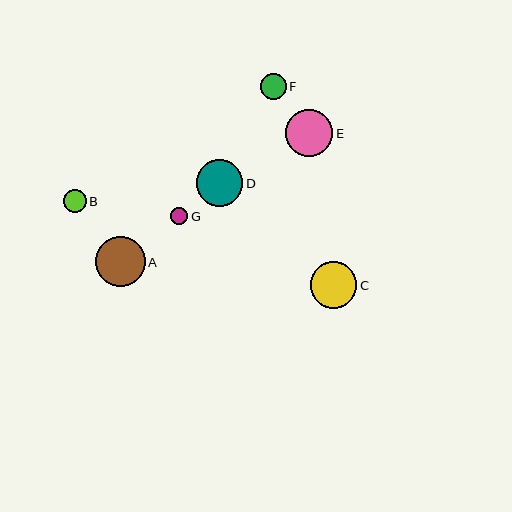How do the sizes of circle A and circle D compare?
Circle A and circle D are approximately the same size.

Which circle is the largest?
Circle A is the largest with a size of approximately 50 pixels.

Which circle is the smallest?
Circle G is the smallest with a size of approximately 17 pixels.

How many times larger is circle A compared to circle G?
Circle A is approximately 3.0 times the size of circle G.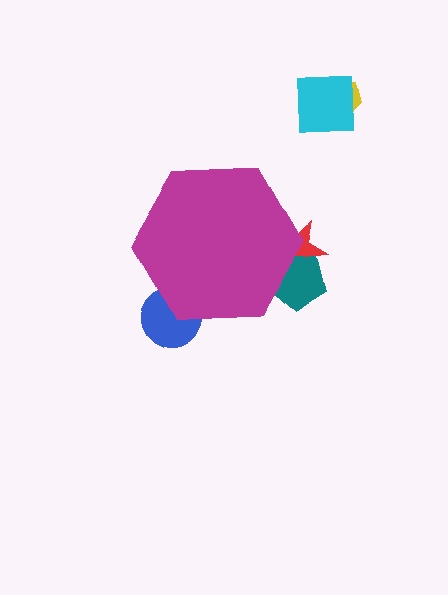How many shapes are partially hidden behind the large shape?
3 shapes are partially hidden.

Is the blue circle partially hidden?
Yes, the blue circle is partially hidden behind the magenta hexagon.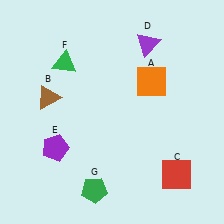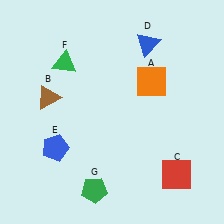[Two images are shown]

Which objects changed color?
D changed from purple to blue. E changed from purple to blue.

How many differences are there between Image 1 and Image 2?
There are 2 differences between the two images.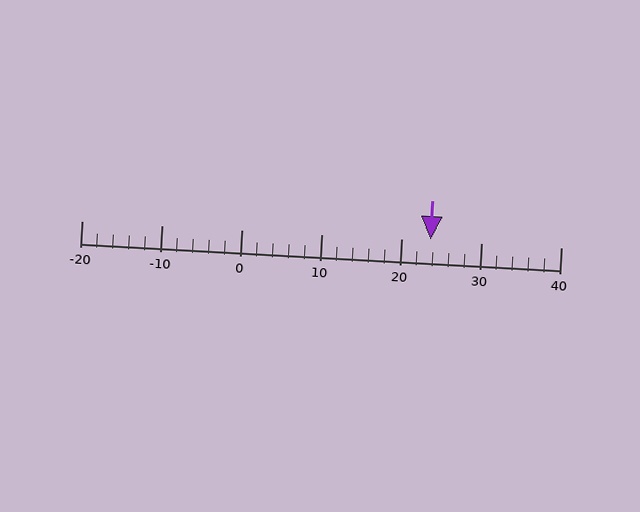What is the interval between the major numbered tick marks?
The major tick marks are spaced 10 units apart.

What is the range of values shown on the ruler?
The ruler shows values from -20 to 40.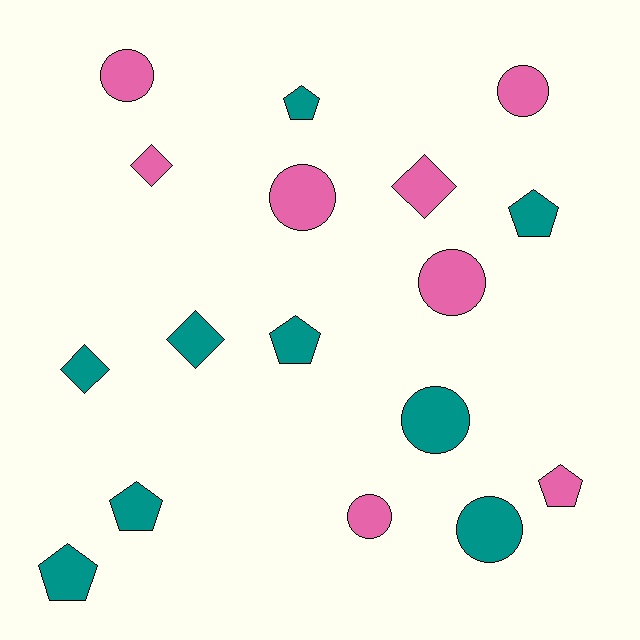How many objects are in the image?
There are 17 objects.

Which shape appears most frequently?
Circle, with 7 objects.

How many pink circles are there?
There are 5 pink circles.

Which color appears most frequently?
Teal, with 9 objects.